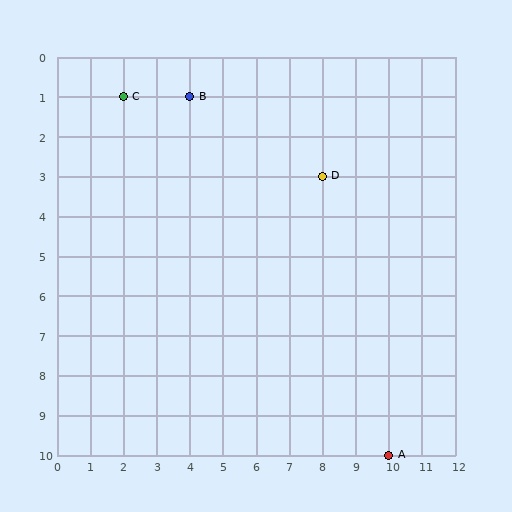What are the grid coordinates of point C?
Point C is at grid coordinates (2, 1).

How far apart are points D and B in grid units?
Points D and B are 4 columns and 2 rows apart (about 4.5 grid units diagonally).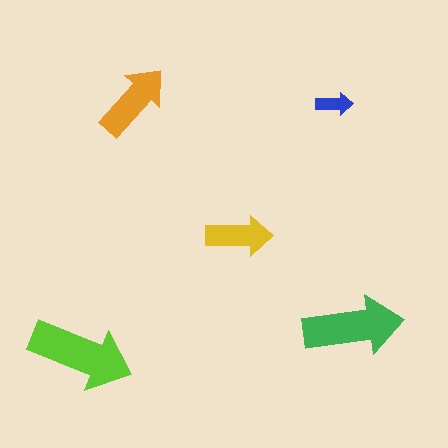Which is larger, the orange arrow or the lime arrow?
The lime one.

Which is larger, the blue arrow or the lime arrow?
The lime one.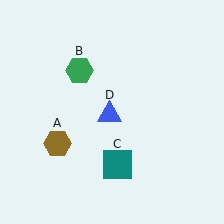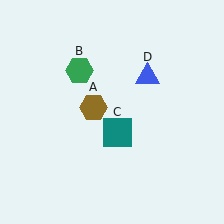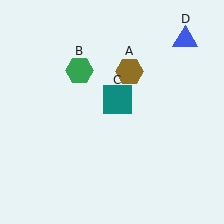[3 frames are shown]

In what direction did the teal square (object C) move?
The teal square (object C) moved up.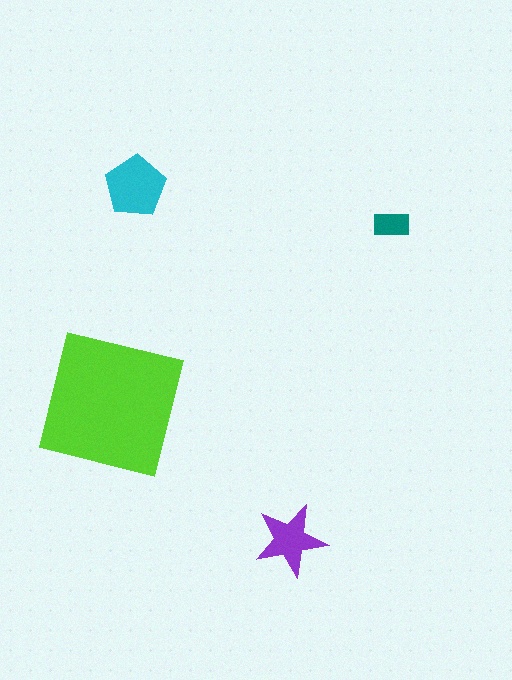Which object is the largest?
The lime square.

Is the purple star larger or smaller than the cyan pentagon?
Smaller.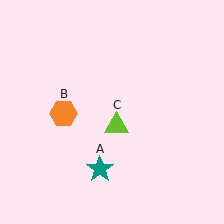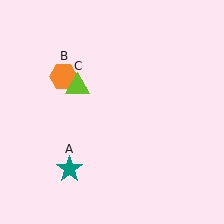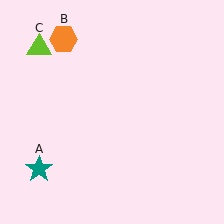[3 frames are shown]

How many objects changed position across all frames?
3 objects changed position: teal star (object A), orange hexagon (object B), lime triangle (object C).